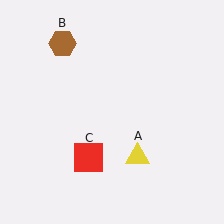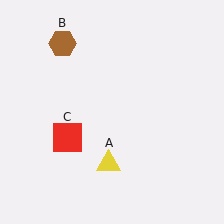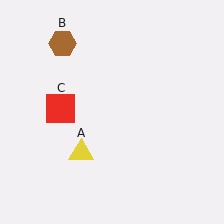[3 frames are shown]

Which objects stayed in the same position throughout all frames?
Brown hexagon (object B) remained stationary.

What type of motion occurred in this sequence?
The yellow triangle (object A), red square (object C) rotated clockwise around the center of the scene.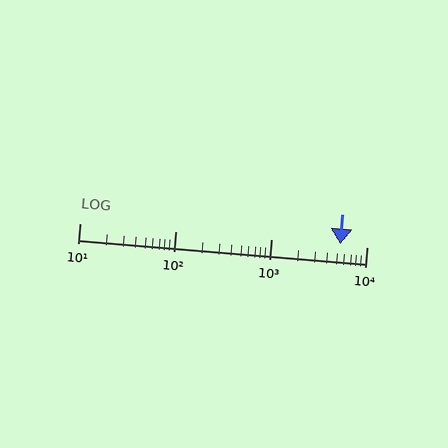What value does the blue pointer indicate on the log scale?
The pointer indicates approximately 5300.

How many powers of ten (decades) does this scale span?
The scale spans 3 decades, from 10 to 10000.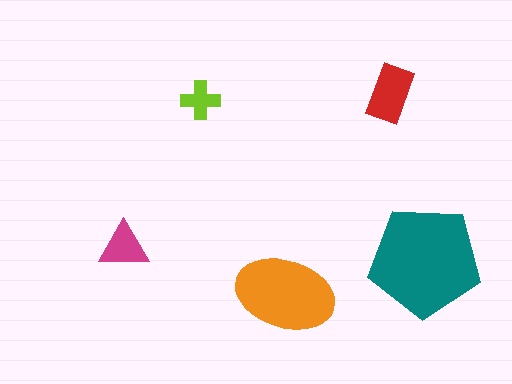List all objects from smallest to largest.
The lime cross, the magenta triangle, the red rectangle, the orange ellipse, the teal pentagon.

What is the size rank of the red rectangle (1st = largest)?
3rd.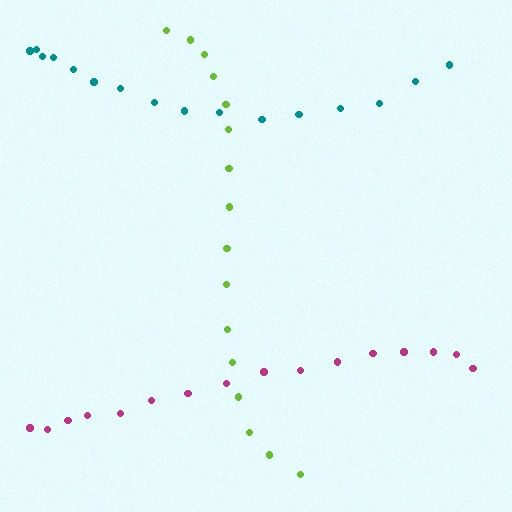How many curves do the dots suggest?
There are 3 distinct paths.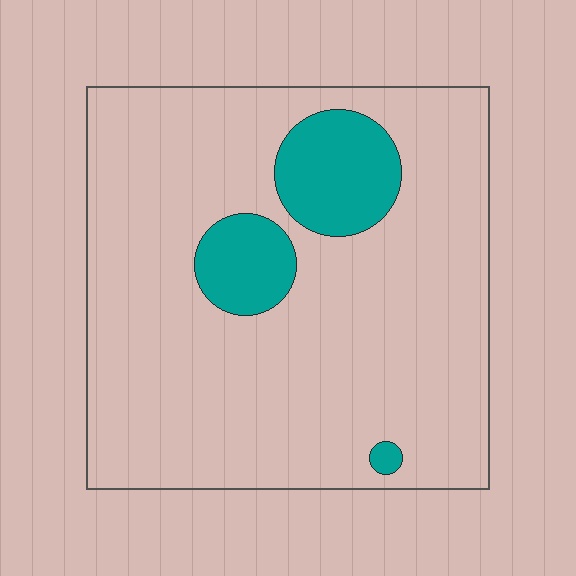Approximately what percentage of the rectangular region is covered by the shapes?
Approximately 15%.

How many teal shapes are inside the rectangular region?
3.